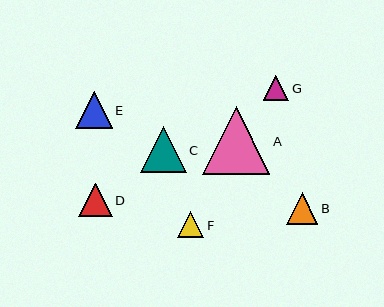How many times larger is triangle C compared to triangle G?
Triangle C is approximately 1.8 times the size of triangle G.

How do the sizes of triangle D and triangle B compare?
Triangle D and triangle B are approximately the same size.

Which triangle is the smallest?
Triangle G is the smallest with a size of approximately 25 pixels.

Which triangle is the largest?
Triangle A is the largest with a size of approximately 67 pixels.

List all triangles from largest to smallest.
From largest to smallest: A, C, E, D, B, F, G.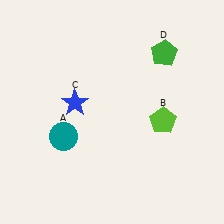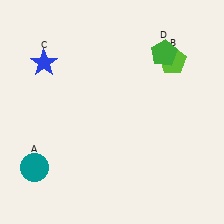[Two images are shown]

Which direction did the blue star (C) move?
The blue star (C) moved up.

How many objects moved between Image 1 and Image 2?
3 objects moved between the two images.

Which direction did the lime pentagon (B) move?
The lime pentagon (B) moved up.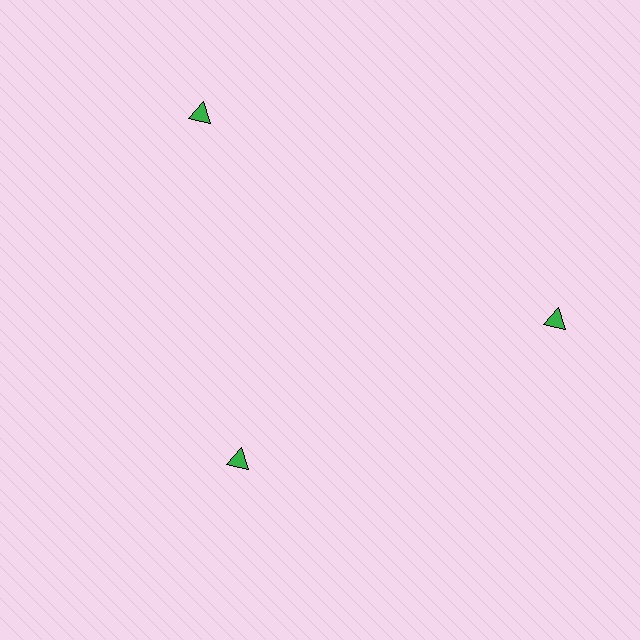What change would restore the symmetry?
The symmetry would be restored by moving it outward, back onto the ring so that all 3 triangles sit at equal angles and equal distance from the center.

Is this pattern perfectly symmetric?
No. The 3 green triangles are arranged in a ring, but one element near the 7 o'clock position is pulled inward toward the center, breaking the 3-fold rotational symmetry.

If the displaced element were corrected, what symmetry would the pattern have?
It would have 3-fold rotational symmetry — the pattern would map onto itself every 120 degrees.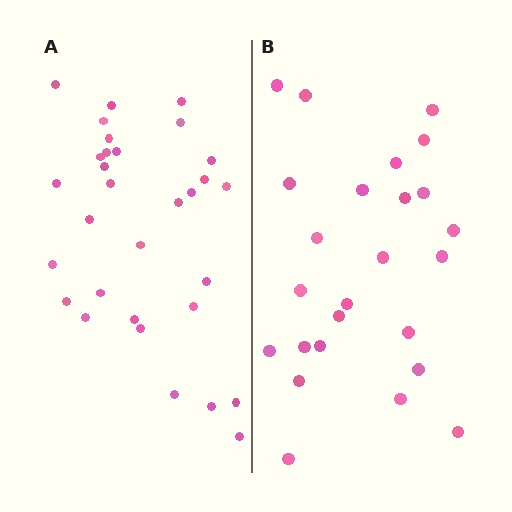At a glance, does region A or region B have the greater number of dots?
Region A (the left region) has more dots.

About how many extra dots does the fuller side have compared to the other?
Region A has about 6 more dots than region B.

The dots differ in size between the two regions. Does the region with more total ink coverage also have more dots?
No. Region B has more total ink coverage because its dots are larger, but region A actually contains more individual dots. Total area can be misleading — the number of items is what matters here.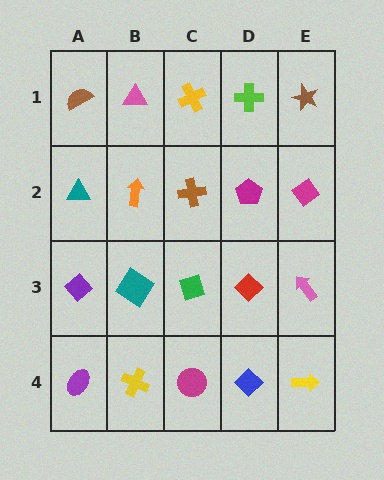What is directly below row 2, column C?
A green diamond.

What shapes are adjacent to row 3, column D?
A magenta pentagon (row 2, column D), a blue diamond (row 4, column D), a green diamond (row 3, column C), a pink arrow (row 3, column E).